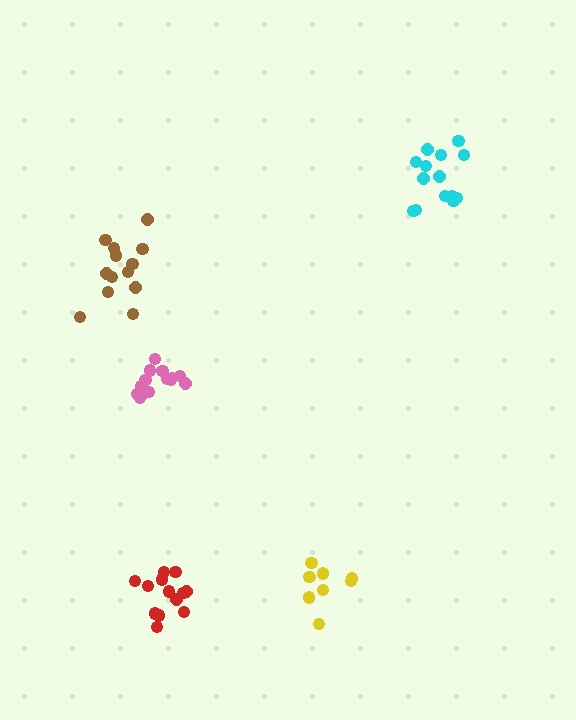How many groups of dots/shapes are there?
There are 5 groups.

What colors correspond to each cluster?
The clusters are colored: red, pink, brown, yellow, cyan.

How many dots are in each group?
Group 1: 13 dots, Group 2: 14 dots, Group 3: 13 dots, Group 4: 8 dots, Group 5: 14 dots (62 total).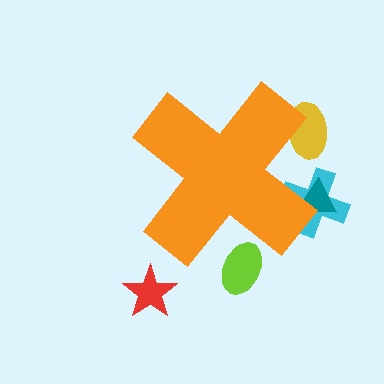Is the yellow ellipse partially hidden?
Yes, the yellow ellipse is partially hidden behind the orange cross.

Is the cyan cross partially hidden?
Yes, the cyan cross is partially hidden behind the orange cross.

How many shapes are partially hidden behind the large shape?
4 shapes are partially hidden.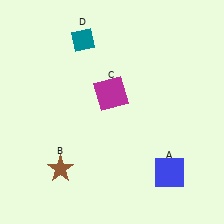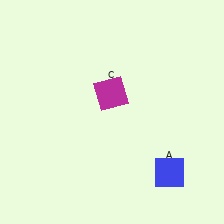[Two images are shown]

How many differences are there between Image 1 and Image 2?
There are 2 differences between the two images.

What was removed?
The teal diamond (D), the brown star (B) were removed in Image 2.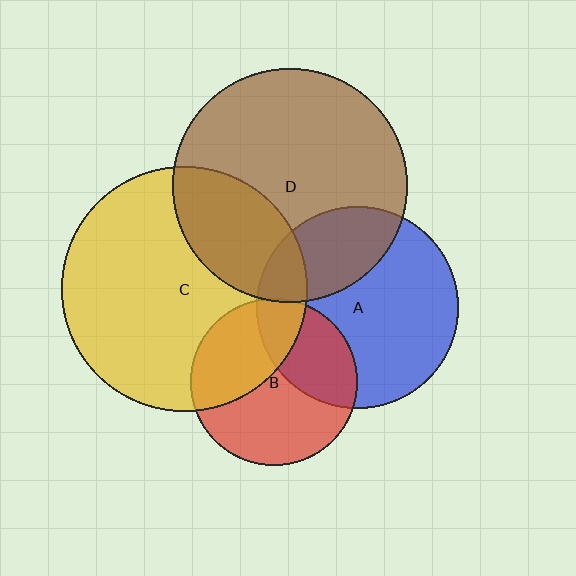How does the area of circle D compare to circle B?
Approximately 2.0 times.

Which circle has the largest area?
Circle C (yellow).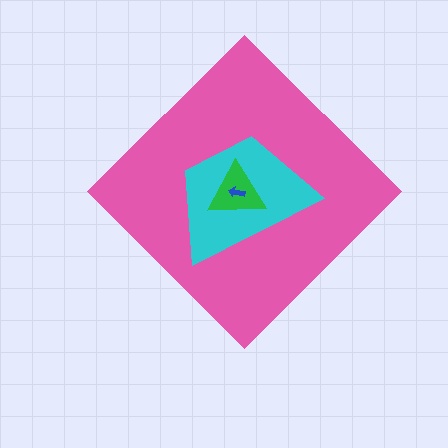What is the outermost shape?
The pink diamond.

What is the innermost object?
The blue arrow.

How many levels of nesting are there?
4.